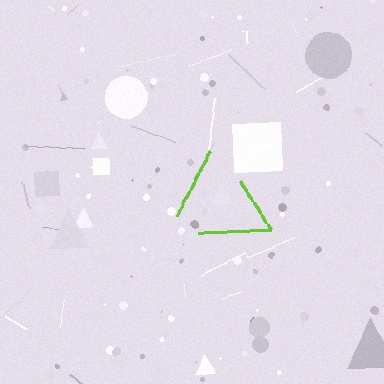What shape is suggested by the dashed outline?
The dashed outline suggests a triangle.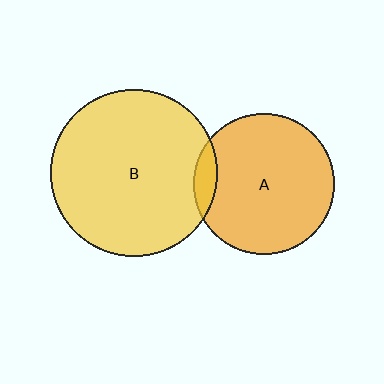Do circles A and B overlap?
Yes.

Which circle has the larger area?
Circle B (yellow).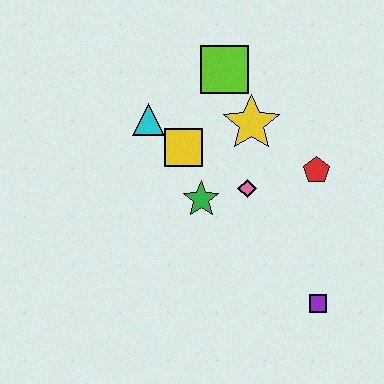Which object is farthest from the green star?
The purple square is farthest from the green star.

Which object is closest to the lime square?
The yellow star is closest to the lime square.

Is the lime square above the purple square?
Yes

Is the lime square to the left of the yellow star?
Yes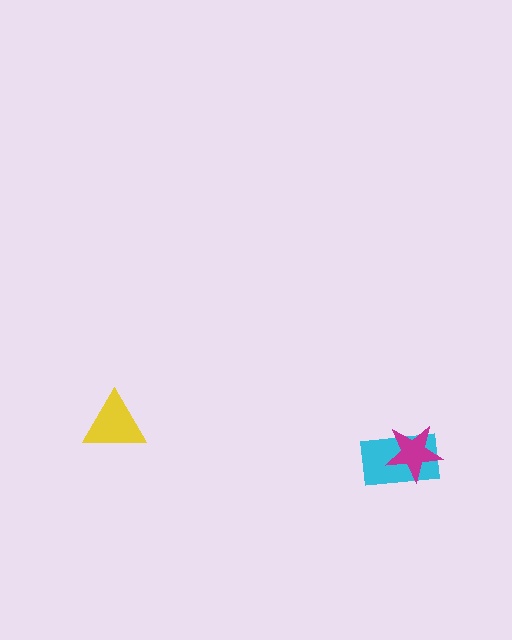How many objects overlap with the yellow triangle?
0 objects overlap with the yellow triangle.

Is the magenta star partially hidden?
No, no other shape covers it.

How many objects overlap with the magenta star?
1 object overlaps with the magenta star.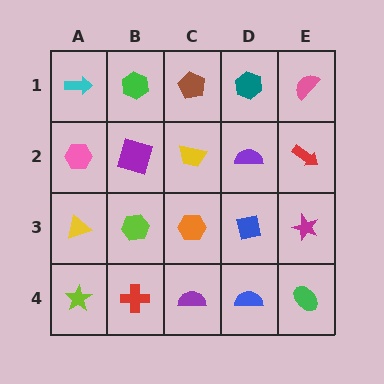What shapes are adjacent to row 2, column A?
A cyan arrow (row 1, column A), a yellow triangle (row 3, column A), a purple square (row 2, column B).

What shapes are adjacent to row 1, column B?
A purple square (row 2, column B), a cyan arrow (row 1, column A), a brown pentagon (row 1, column C).